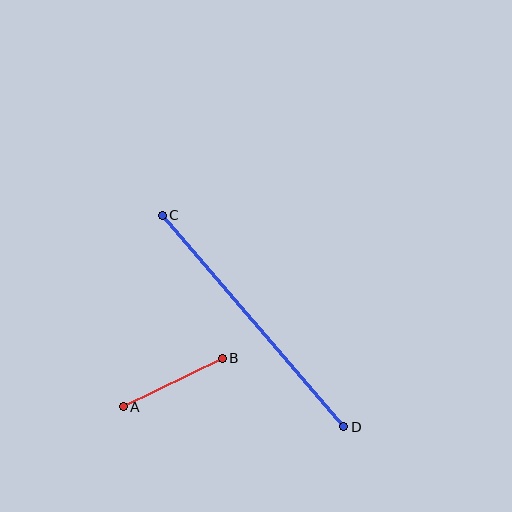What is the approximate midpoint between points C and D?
The midpoint is at approximately (253, 321) pixels.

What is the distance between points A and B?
The distance is approximately 110 pixels.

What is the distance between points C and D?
The distance is approximately 279 pixels.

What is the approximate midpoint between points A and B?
The midpoint is at approximately (173, 383) pixels.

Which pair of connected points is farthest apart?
Points C and D are farthest apart.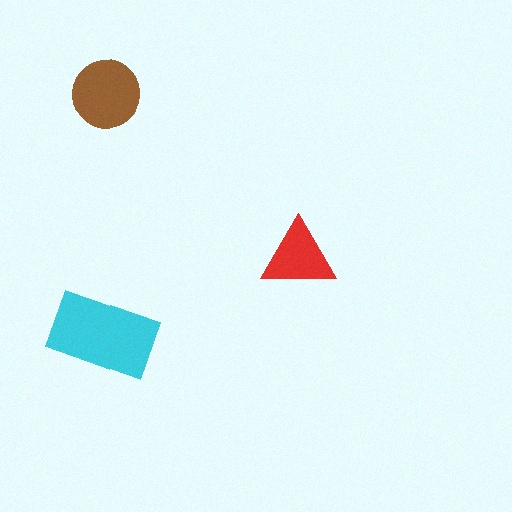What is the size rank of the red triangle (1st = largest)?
3rd.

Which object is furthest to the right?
The red triangle is rightmost.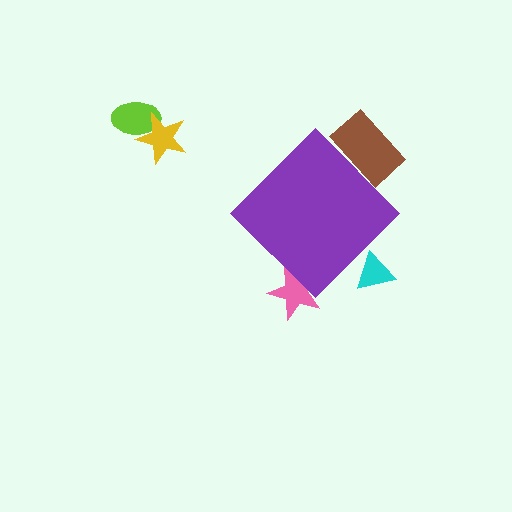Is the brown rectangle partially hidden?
Yes, the brown rectangle is partially hidden behind the purple diamond.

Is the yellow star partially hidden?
No, the yellow star is fully visible.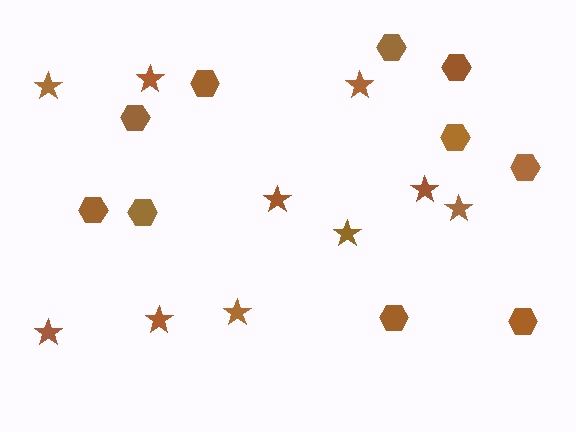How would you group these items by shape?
There are 2 groups: one group of stars (10) and one group of hexagons (10).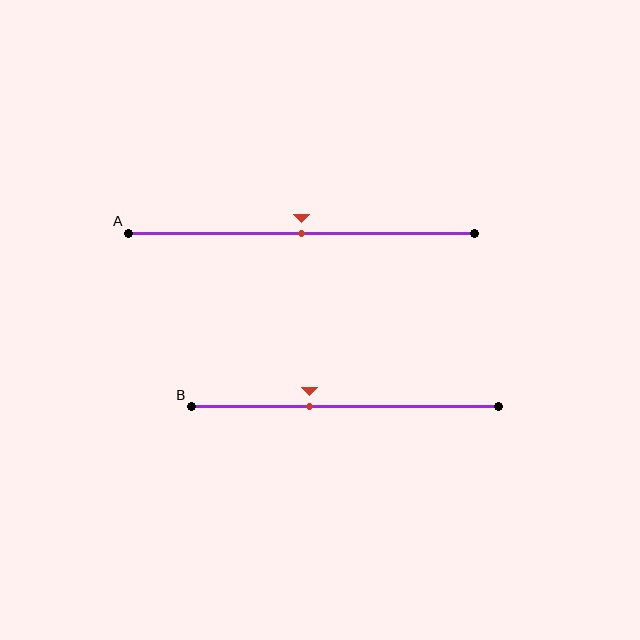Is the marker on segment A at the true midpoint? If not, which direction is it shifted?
Yes, the marker on segment A is at the true midpoint.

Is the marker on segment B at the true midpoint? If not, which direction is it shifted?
No, the marker on segment B is shifted to the left by about 11% of the segment length.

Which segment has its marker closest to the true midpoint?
Segment A has its marker closest to the true midpoint.